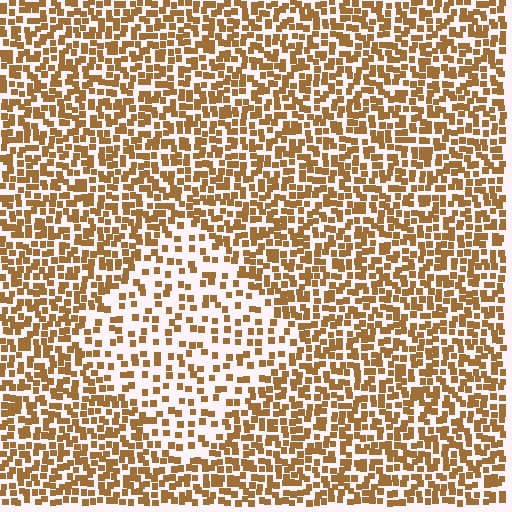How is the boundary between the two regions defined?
The boundary is defined by a change in element density (approximately 2.1x ratio). All elements are the same color, size, and shape.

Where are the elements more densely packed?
The elements are more densely packed outside the diamond boundary.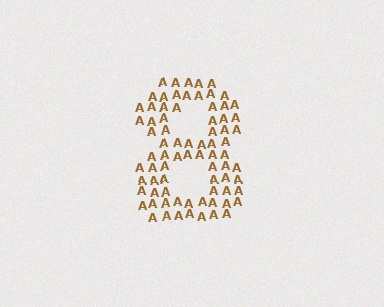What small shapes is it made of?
It is made of small letter A's.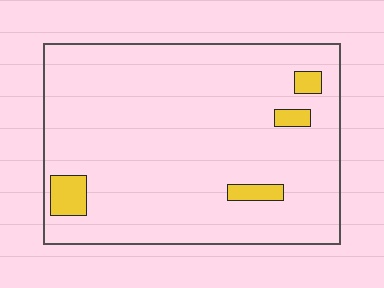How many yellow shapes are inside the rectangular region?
4.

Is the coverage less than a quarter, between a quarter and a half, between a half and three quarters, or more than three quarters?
Less than a quarter.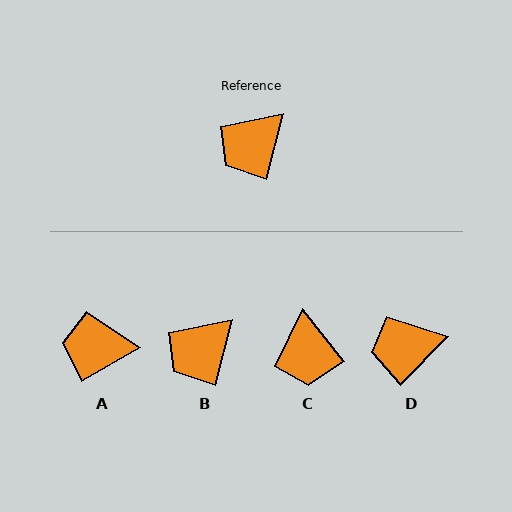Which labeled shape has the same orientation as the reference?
B.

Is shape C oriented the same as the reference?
No, it is off by about 53 degrees.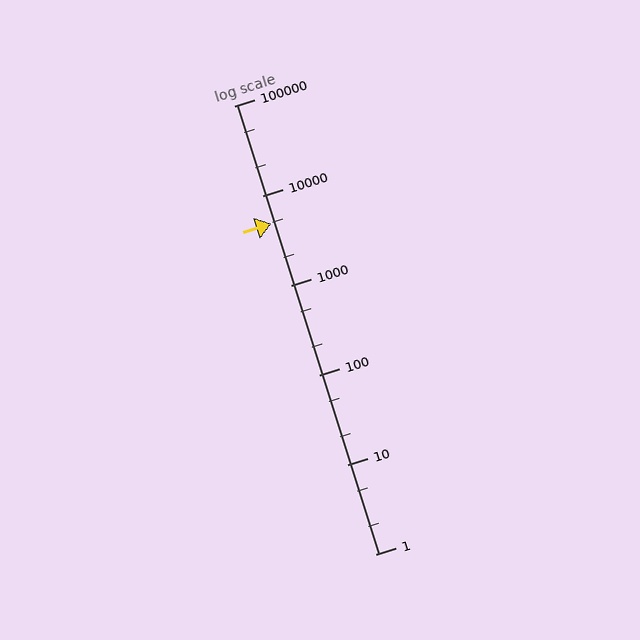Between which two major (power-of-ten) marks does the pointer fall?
The pointer is between 1000 and 10000.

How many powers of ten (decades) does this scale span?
The scale spans 5 decades, from 1 to 100000.